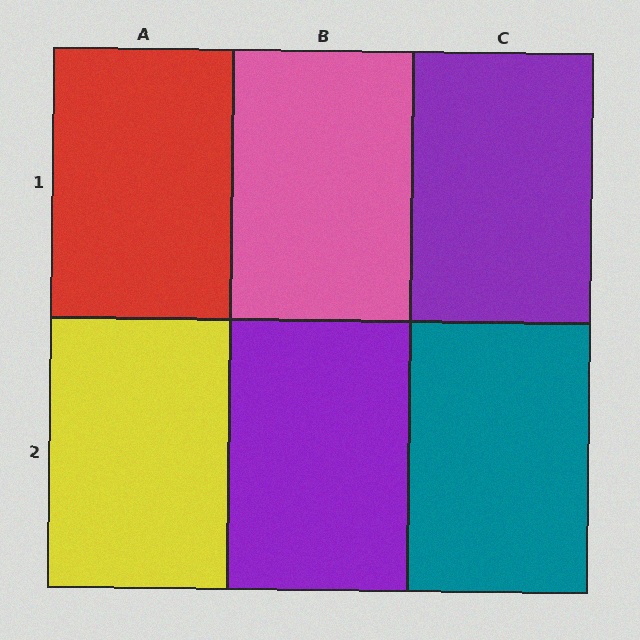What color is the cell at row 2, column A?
Yellow.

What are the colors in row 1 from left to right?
Red, pink, purple.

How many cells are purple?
2 cells are purple.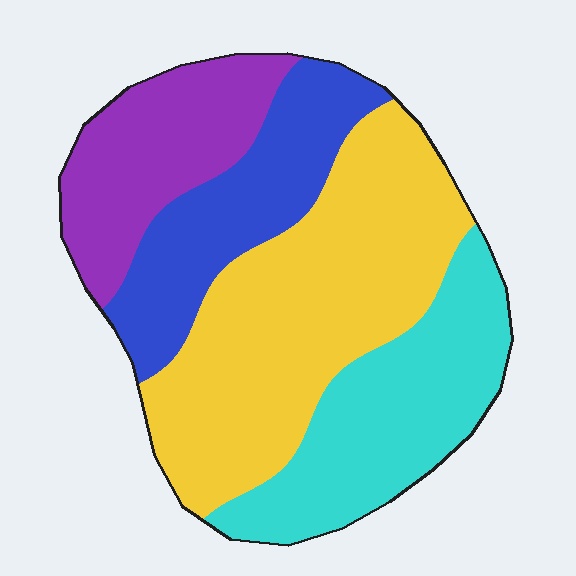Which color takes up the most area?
Yellow, at roughly 40%.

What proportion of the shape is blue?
Blue takes up about one fifth (1/5) of the shape.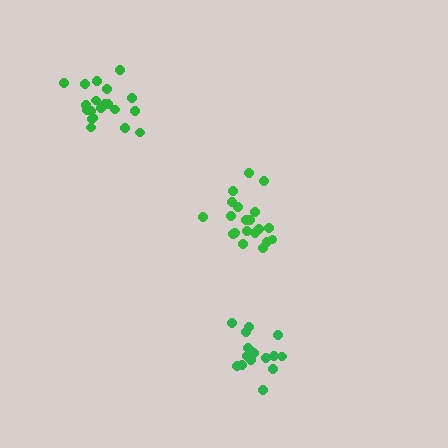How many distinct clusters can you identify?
There are 3 distinct clusters.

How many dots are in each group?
Group 1: 20 dots, Group 2: 20 dots, Group 3: 16 dots (56 total).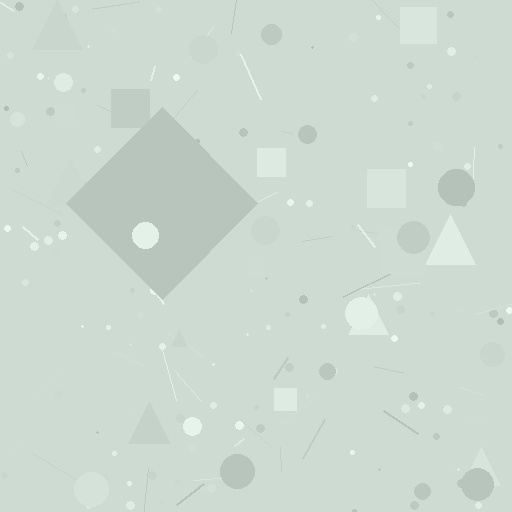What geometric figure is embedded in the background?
A diamond is embedded in the background.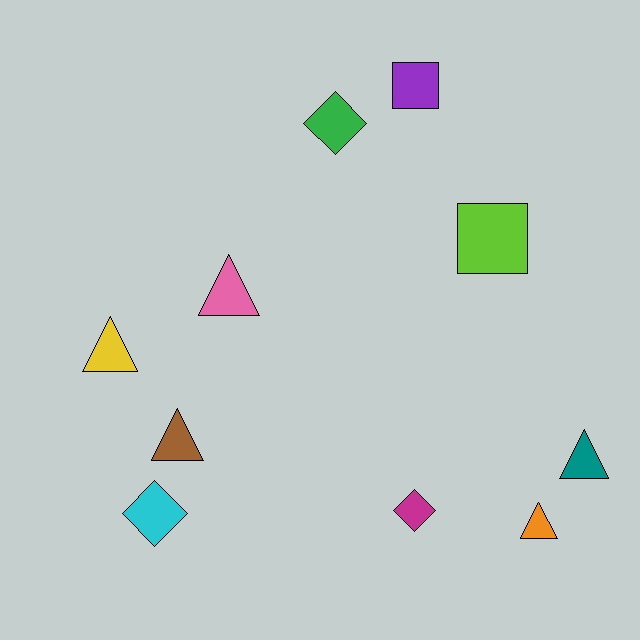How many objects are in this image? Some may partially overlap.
There are 10 objects.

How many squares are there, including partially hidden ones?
There are 2 squares.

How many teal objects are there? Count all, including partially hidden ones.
There is 1 teal object.